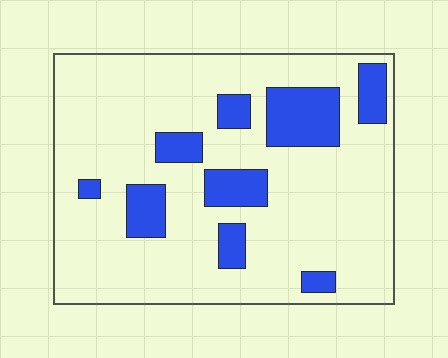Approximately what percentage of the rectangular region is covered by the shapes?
Approximately 20%.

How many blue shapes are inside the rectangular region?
9.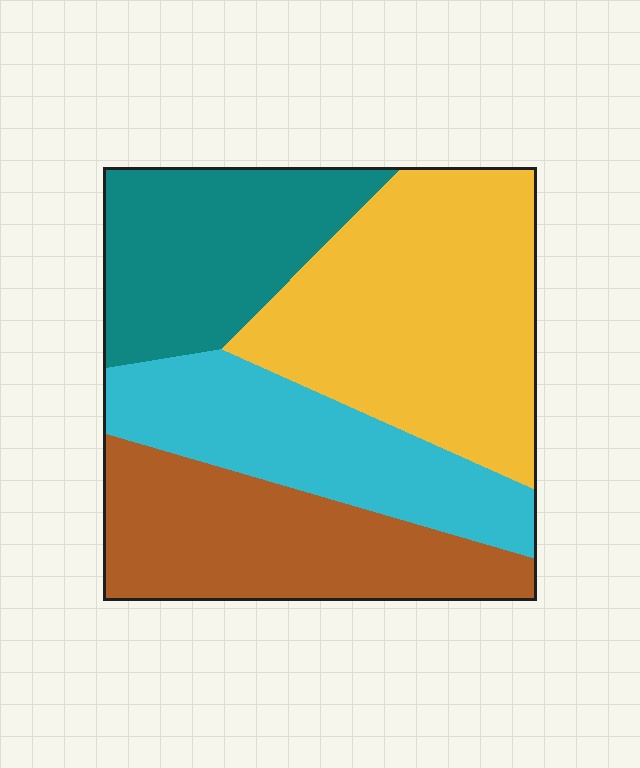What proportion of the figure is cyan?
Cyan covers around 20% of the figure.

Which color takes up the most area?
Yellow, at roughly 35%.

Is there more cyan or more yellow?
Yellow.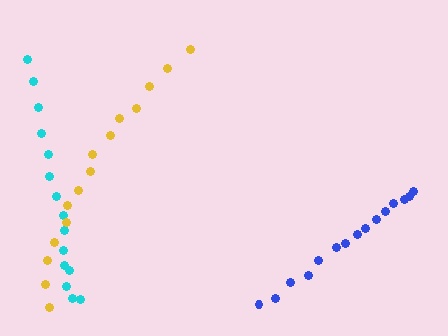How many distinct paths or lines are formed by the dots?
There are 3 distinct paths.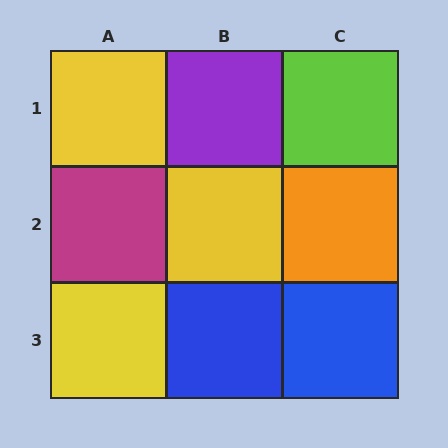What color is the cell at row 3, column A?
Yellow.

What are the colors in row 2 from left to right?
Magenta, yellow, orange.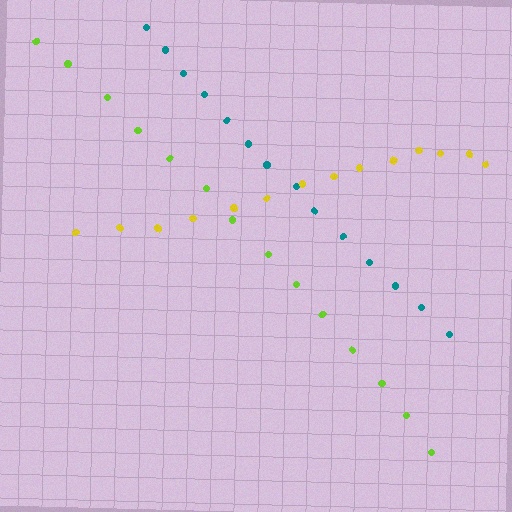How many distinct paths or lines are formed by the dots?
There are 3 distinct paths.